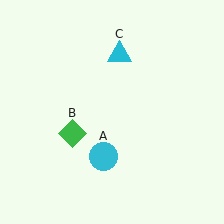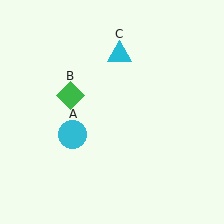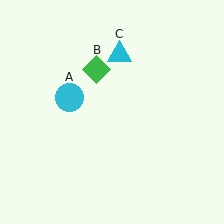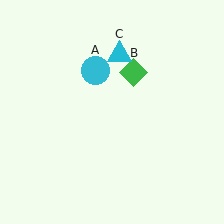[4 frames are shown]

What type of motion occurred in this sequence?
The cyan circle (object A), green diamond (object B) rotated clockwise around the center of the scene.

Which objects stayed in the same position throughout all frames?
Cyan triangle (object C) remained stationary.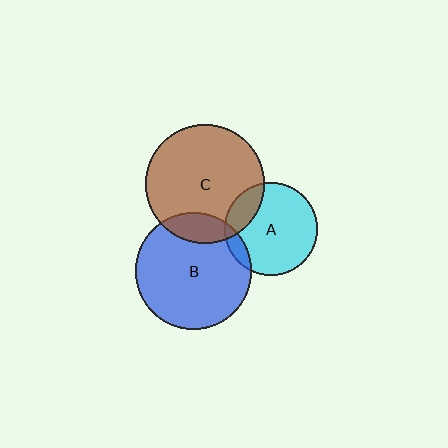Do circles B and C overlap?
Yes.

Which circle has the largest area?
Circle C (brown).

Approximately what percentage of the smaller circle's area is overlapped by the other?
Approximately 15%.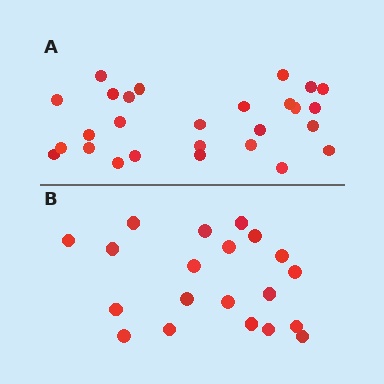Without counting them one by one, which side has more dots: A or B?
Region A (the top region) has more dots.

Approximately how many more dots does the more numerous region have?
Region A has roughly 8 or so more dots than region B.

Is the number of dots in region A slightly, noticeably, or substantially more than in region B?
Region A has noticeably more, but not dramatically so. The ratio is roughly 1.4 to 1.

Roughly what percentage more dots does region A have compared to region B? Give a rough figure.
About 35% more.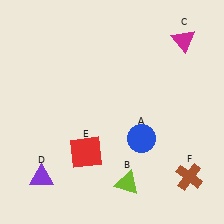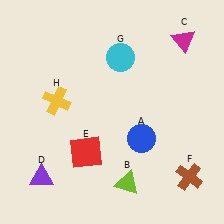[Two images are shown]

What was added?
A cyan circle (G), a yellow cross (H) were added in Image 2.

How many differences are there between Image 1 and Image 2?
There are 2 differences between the two images.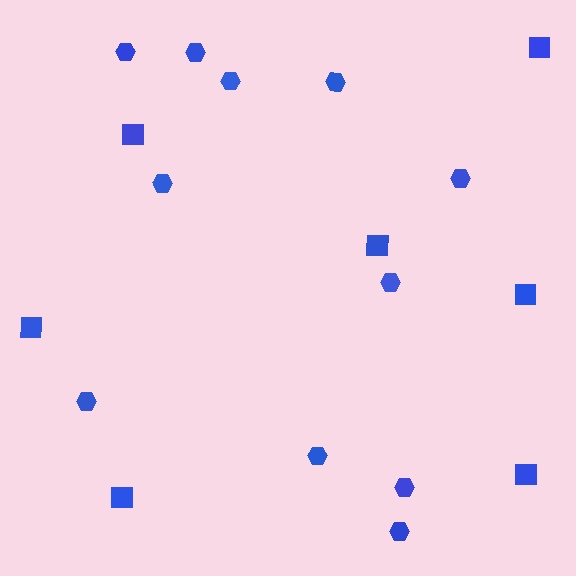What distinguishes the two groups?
There are 2 groups: one group of squares (7) and one group of hexagons (11).